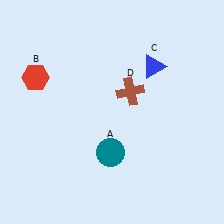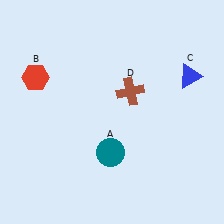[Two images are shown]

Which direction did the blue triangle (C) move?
The blue triangle (C) moved right.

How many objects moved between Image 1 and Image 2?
1 object moved between the two images.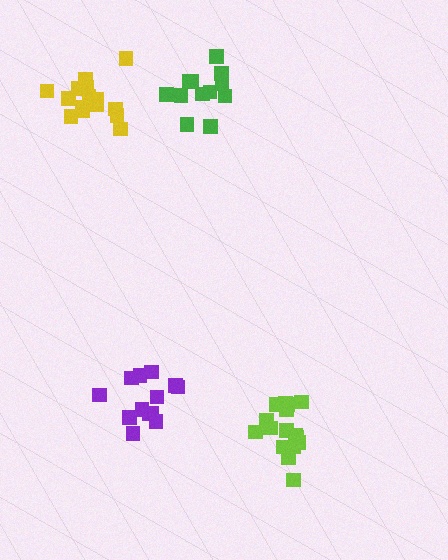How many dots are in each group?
Group 1: 13 dots, Group 2: 15 dots, Group 3: 12 dots, Group 4: 16 dots (56 total).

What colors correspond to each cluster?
The clusters are colored: purple, yellow, green, lime.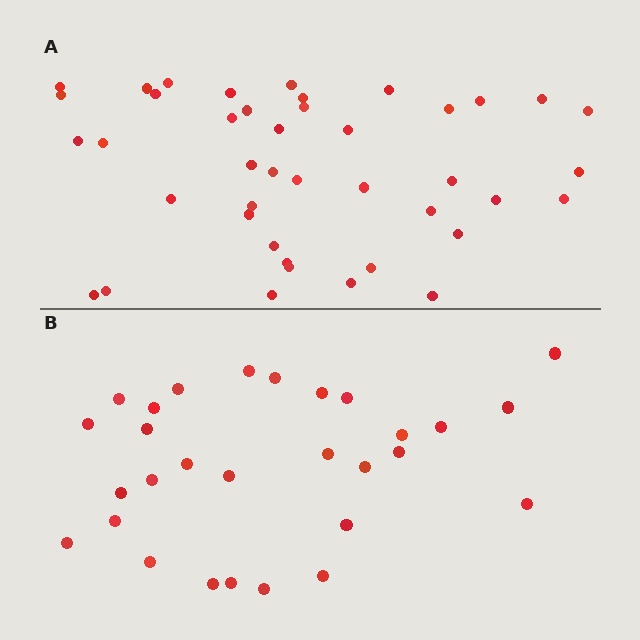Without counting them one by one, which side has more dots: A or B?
Region A (the top region) has more dots.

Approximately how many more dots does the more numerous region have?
Region A has approximately 15 more dots than region B.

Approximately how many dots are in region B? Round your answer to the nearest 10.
About 30 dots. (The exact count is 29, which rounds to 30.)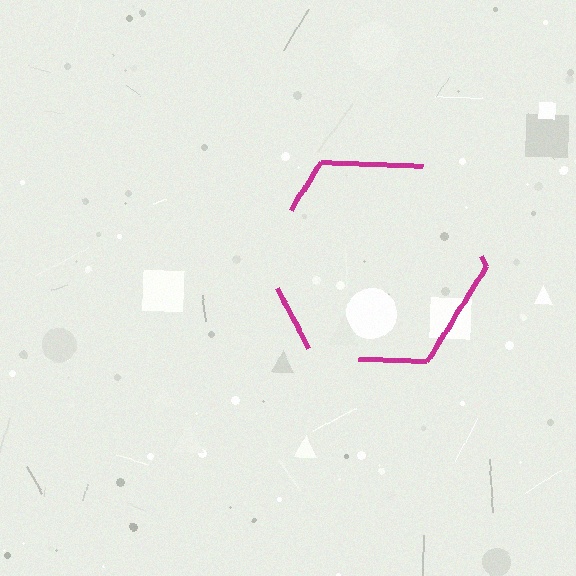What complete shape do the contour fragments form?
The contour fragments form a hexagon.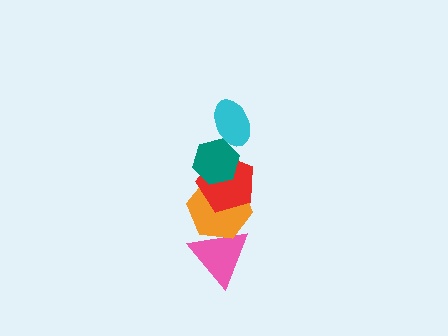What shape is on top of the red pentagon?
The teal hexagon is on top of the red pentagon.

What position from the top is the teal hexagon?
The teal hexagon is 2nd from the top.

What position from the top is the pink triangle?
The pink triangle is 5th from the top.